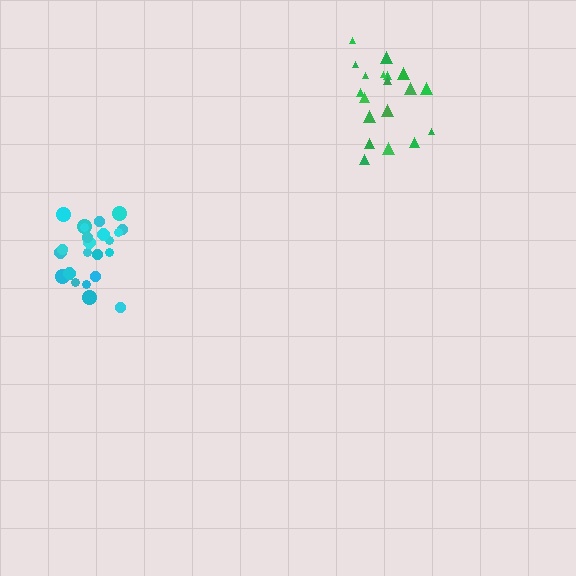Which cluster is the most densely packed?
Cyan.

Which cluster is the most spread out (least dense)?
Green.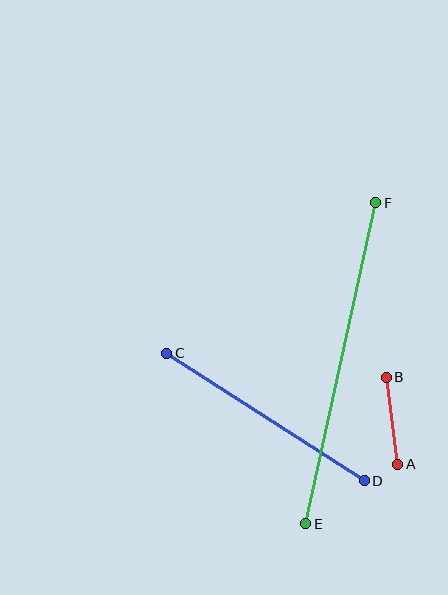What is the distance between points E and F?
The distance is approximately 328 pixels.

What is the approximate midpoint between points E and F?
The midpoint is at approximately (341, 363) pixels.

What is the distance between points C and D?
The distance is approximately 235 pixels.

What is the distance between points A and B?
The distance is approximately 88 pixels.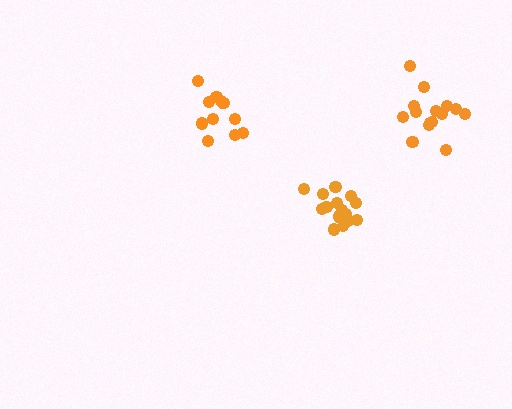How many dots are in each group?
Group 1: 16 dots, Group 2: 11 dots, Group 3: 15 dots (42 total).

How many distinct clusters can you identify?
There are 3 distinct clusters.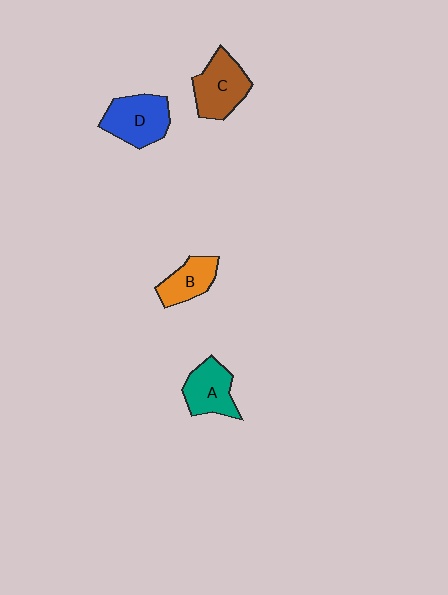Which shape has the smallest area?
Shape B (orange).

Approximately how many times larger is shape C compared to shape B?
Approximately 1.4 times.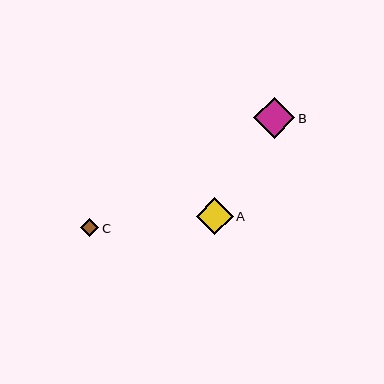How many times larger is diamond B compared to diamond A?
Diamond B is approximately 1.1 times the size of diamond A.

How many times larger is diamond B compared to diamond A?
Diamond B is approximately 1.1 times the size of diamond A.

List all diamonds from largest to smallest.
From largest to smallest: B, A, C.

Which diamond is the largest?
Diamond B is the largest with a size of approximately 41 pixels.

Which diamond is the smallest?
Diamond C is the smallest with a size of approximately 18 pixels.